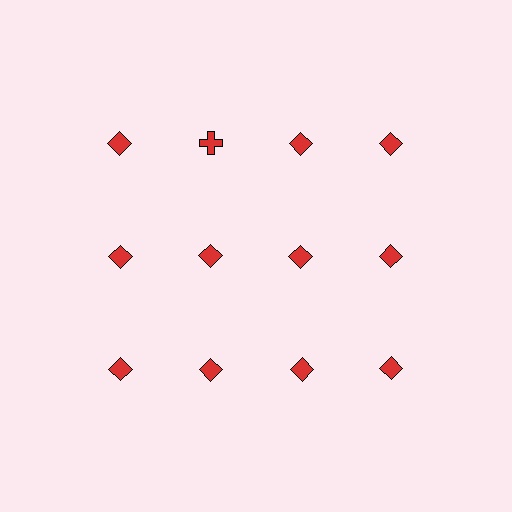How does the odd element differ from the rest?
It has a different shape: cross instead of diamond.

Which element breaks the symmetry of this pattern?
The red cross in the top row, second from left column breaks the symmetry. All other shapes are red diamonds.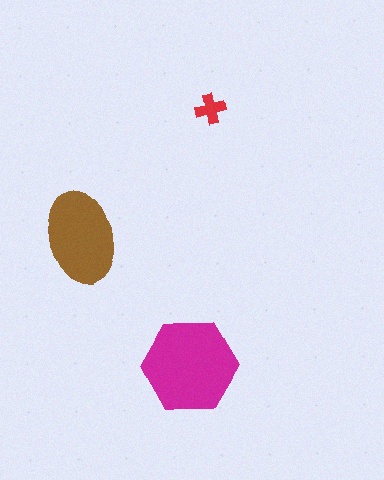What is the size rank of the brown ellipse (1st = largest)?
2nd.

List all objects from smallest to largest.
The red cross, the brown ellipse, the magenta hexagon.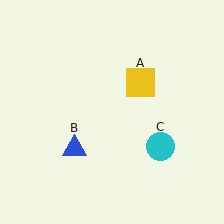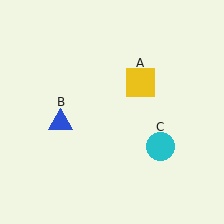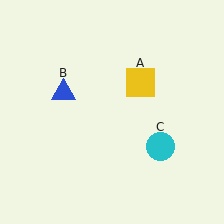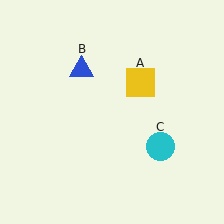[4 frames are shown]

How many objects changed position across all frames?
1 object changed position: blue triangle (object B).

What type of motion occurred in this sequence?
The blue triangle (object B) rotated clockwise around the center of the scene.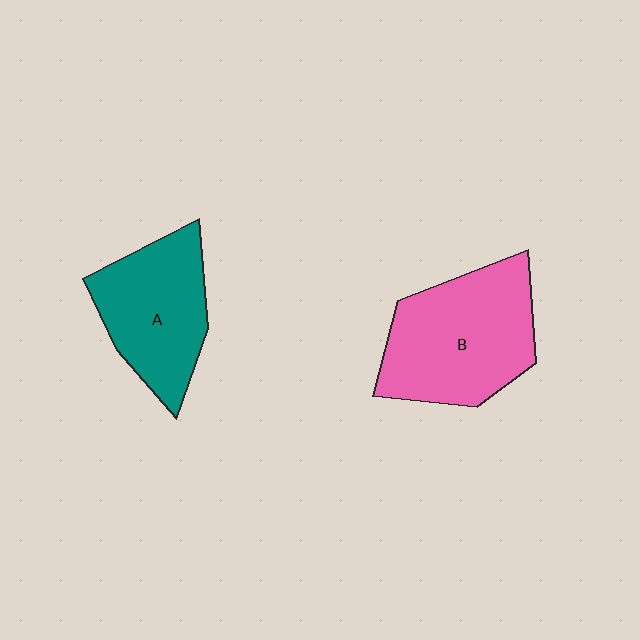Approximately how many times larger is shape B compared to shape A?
Approximately 1.3 times.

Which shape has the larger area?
Shape B (pink).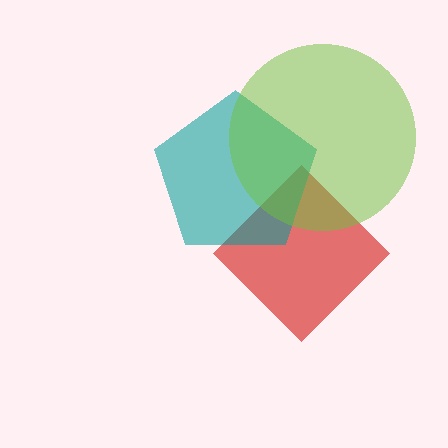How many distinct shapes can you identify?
There are 3 distinct shapes: a red diamond, a teal pentagon, a lime circle.